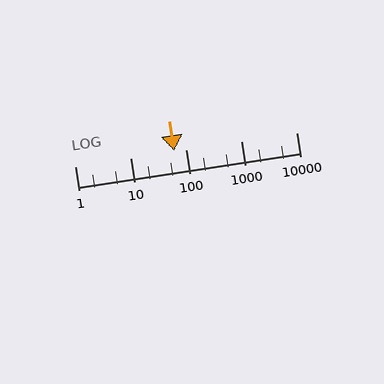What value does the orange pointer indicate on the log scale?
The pointer indicates approximately 62.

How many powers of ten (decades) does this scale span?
The scale spans 4 decades, from 1 to 10000.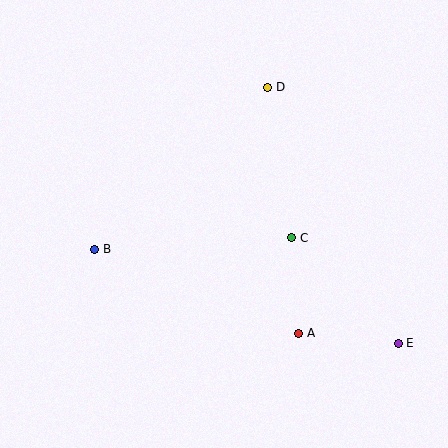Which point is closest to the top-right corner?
Point D is closest to the top-right corner.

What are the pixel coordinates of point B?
Point B is at (95, 249).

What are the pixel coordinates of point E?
Point E is at (398, 343).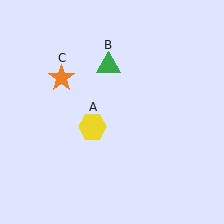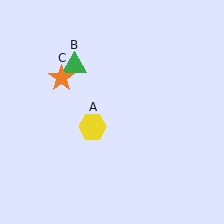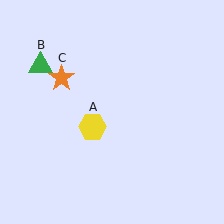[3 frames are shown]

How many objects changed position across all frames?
1 object changed position: green triangle (object B).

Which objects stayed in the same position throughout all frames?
Yellow hexagon (object A) and orange star (object C) remained stationary.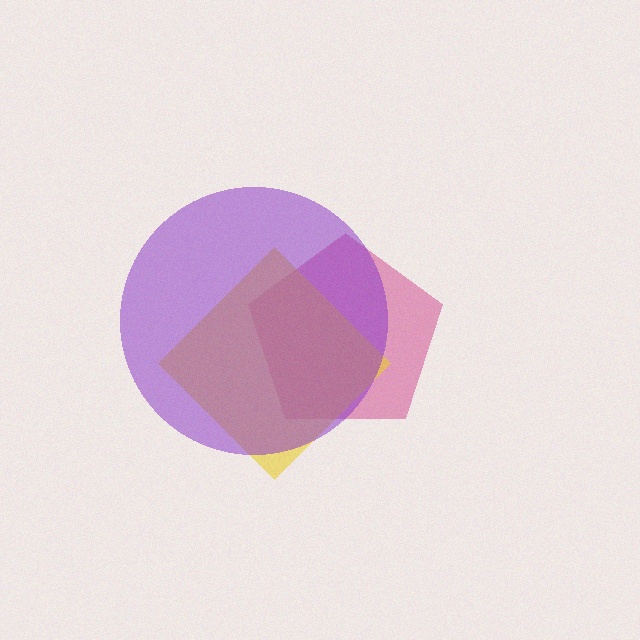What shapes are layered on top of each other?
The layered shapes are: a magenta pentagon, a yellow diamond, a purple circle.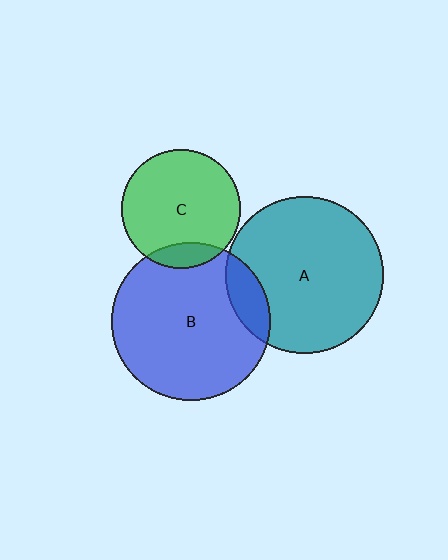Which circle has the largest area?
Circle B (blue).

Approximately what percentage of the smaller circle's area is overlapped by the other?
Approximately 15%.